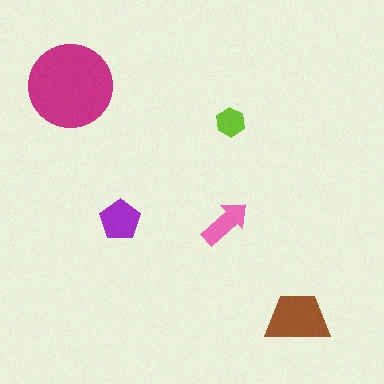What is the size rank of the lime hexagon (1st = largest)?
5th.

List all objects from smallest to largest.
The lime hexagon, the pink arrow, the purple pentagon, the brown trapezoid, the magenta circle.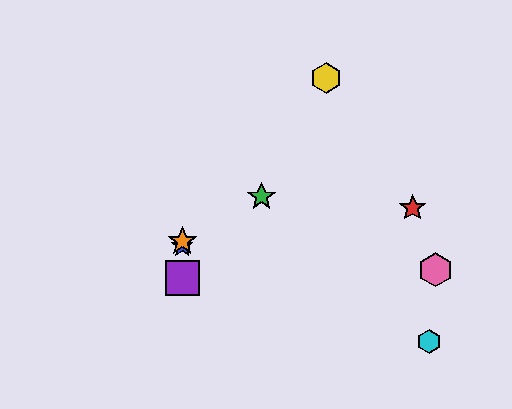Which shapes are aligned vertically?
The blue star, the purple square, the orange star are aligned vertically.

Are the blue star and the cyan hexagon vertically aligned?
No, the blue star is at x≈182 and the cyan hexagon is at x≈429.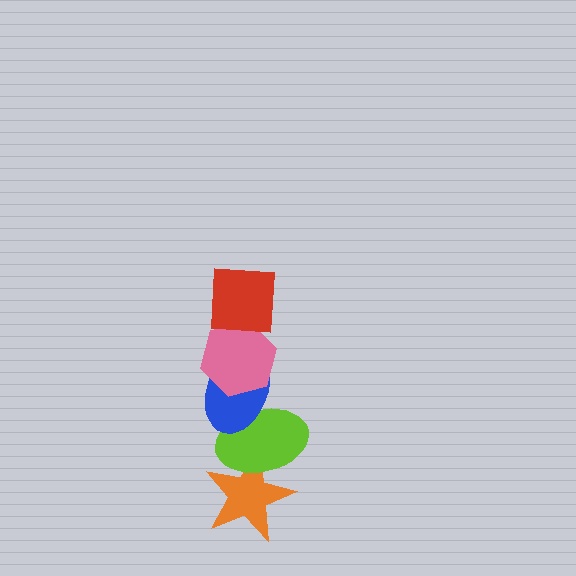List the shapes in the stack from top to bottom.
From top to bottom: the red square, the pink hexagon, the blue ellipse, the lime ellipse, the orange star.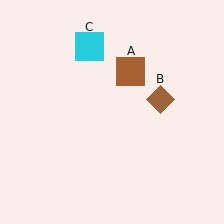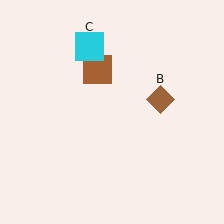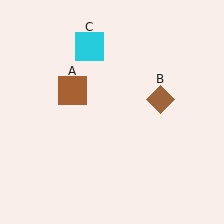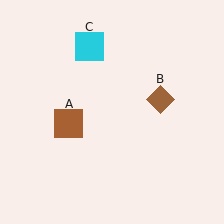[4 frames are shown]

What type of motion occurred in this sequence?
The brown square (object A) rotated counterclockwise around the center of the scene.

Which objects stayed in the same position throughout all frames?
Brown diamond (object B) and cyan square (object C) remained stationary.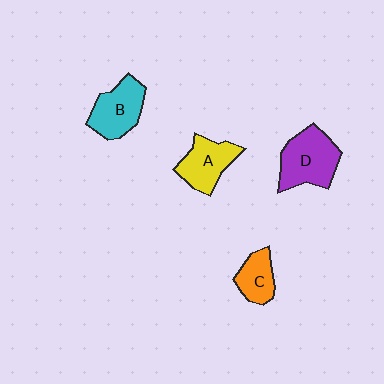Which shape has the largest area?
Shape D (purple).